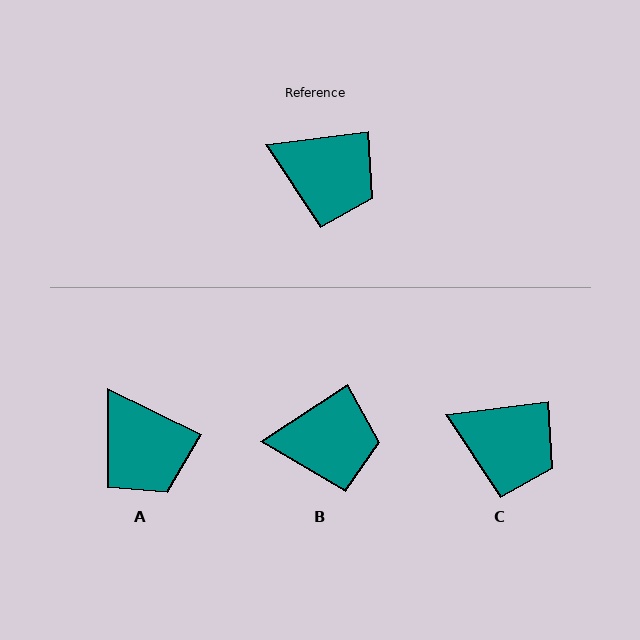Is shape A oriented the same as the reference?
No, it is off by about 34 degrees.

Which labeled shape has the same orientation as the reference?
C.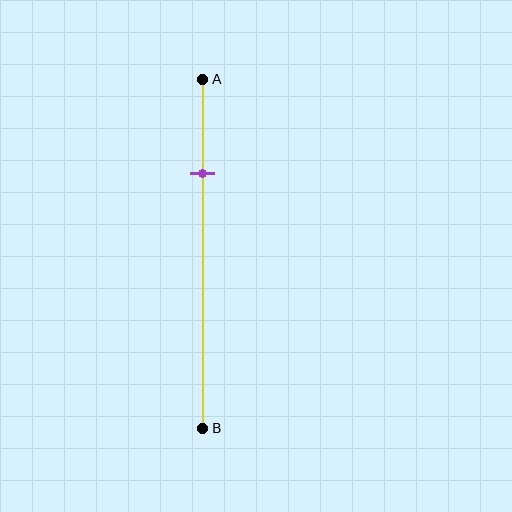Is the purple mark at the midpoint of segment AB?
No, the mark is at about 25% from A, not at the 50% midpoint.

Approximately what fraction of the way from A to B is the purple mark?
The purple mark is approximately 25% of the way from A to B.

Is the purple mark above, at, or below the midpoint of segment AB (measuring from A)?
The purple mark is above the midpoint of segment AB.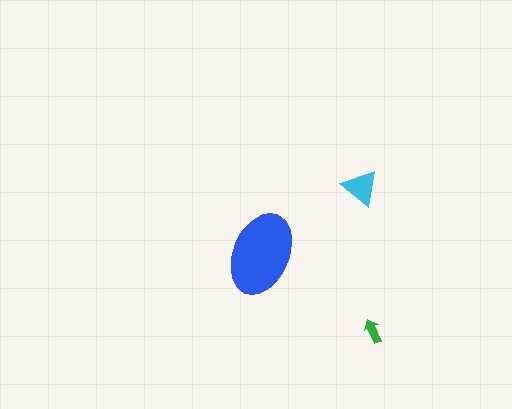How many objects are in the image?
There are 3 objects in the image.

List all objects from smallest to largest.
The green arrow, the cyan triangle, the blue ellipse.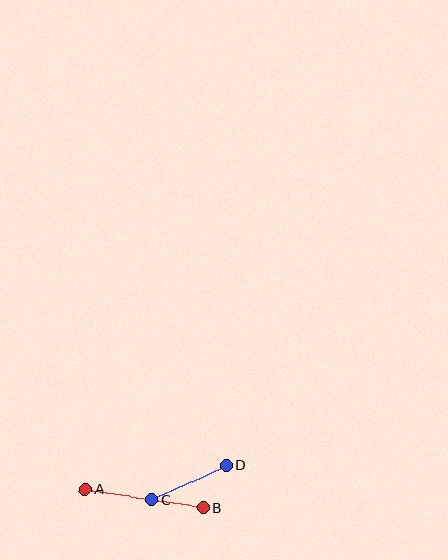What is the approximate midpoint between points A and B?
The midpoint is at approximately (144, 498) pixels.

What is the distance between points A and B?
The distance is approximately 119 pixels.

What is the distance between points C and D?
The distance is approximately 82 pixels.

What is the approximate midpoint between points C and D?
The midpoint is at approximately (189, 482) pixels.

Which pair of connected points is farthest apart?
Points A and B are farthest apart.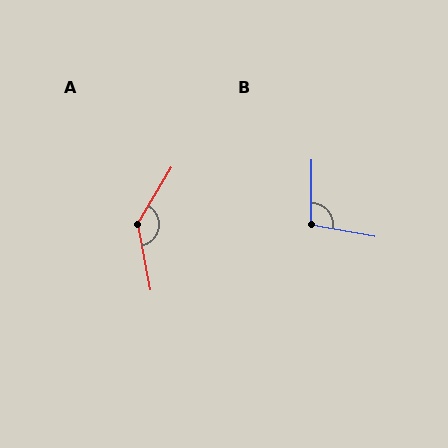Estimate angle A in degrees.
Approximately 138 degrees.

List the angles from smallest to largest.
B (99°), A (138°).